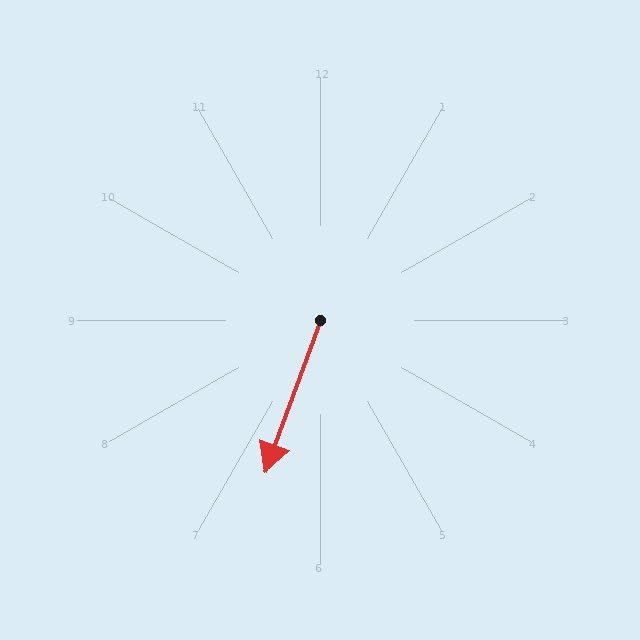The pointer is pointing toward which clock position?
Roughly 7 o'clock.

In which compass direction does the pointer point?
South.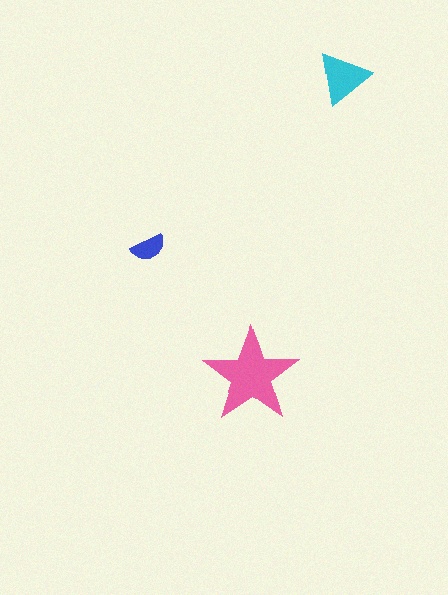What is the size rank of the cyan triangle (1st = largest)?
2nd.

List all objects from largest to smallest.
The pink star, the cyan triangle, the blue semicircle.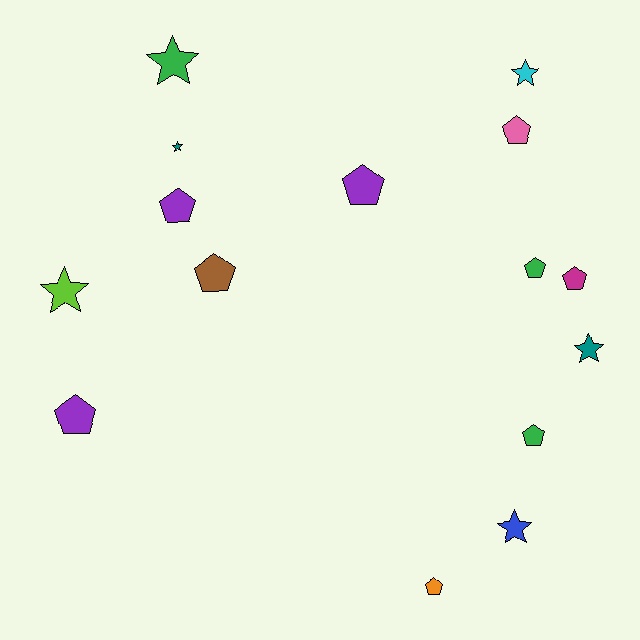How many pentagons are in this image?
There are 9 pentagons.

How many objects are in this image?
There are 15 objects.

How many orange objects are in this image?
There is 1 orange object.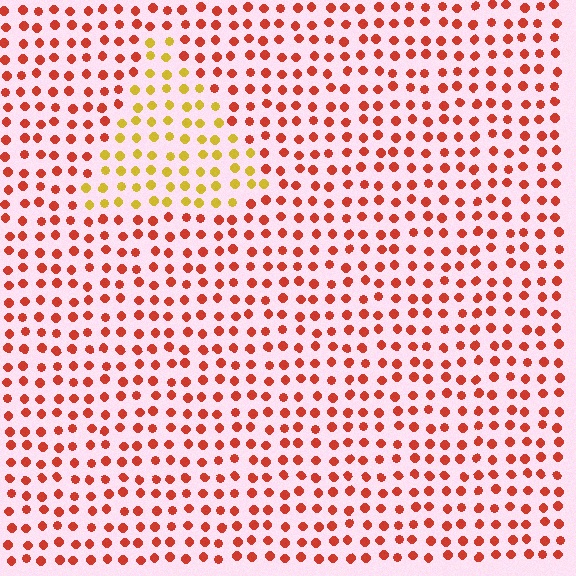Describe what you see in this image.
The image is filled with small red elements in a uniform arrangement. A triangle-shaped region is visible where the elements are tinted to a slightly different hue, forming a subtle color boundary.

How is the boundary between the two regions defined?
The boundary is defined purely by a slight shift in hue (about 48 degrees). Spacing, size, and orientation are identical on both sides.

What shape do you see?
I see a triangle.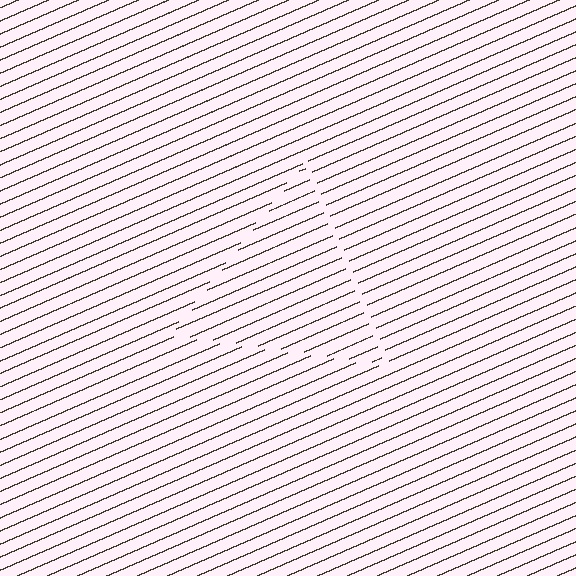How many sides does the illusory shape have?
3 sides — the line-ends trace a triangle.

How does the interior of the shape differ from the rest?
The interior of the shape contains the same grating, shifted by half a period — the contour is defined by the phase discontinuity where line-ends from the inner and outer gratings abut.